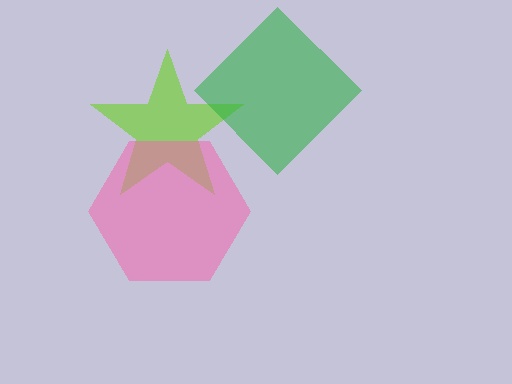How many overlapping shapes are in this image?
There are 3 overlapping shapes in the image.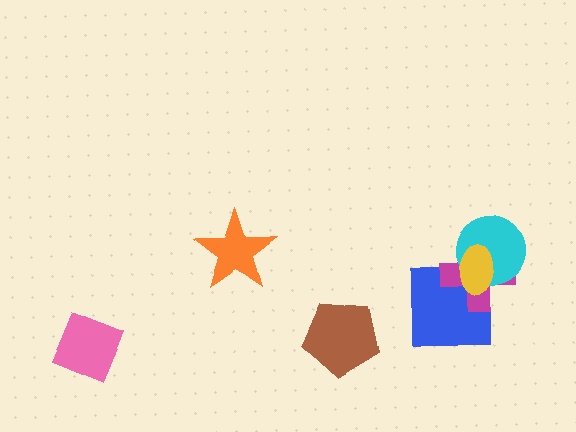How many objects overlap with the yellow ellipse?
3 objects overlap with the yellow ellipse.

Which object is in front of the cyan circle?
The yellow ellipse is in front of the cyan circle.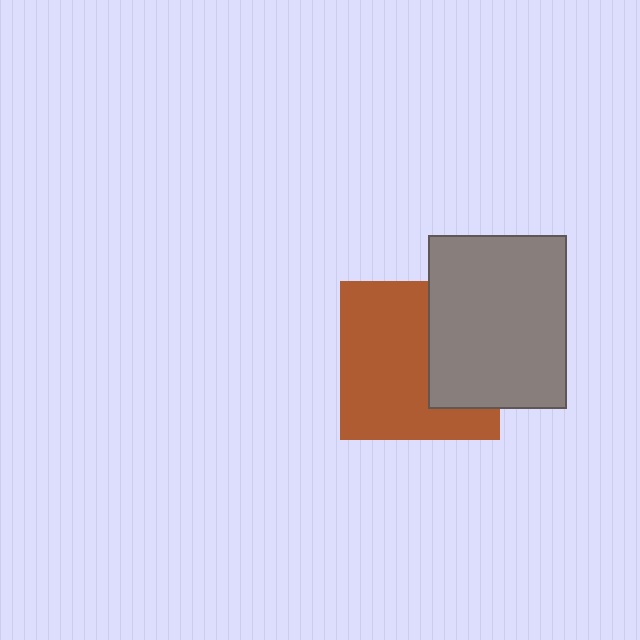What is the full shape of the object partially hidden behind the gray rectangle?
The partially hidden object is a brown square.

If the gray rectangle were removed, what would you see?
You would see the complete brown square.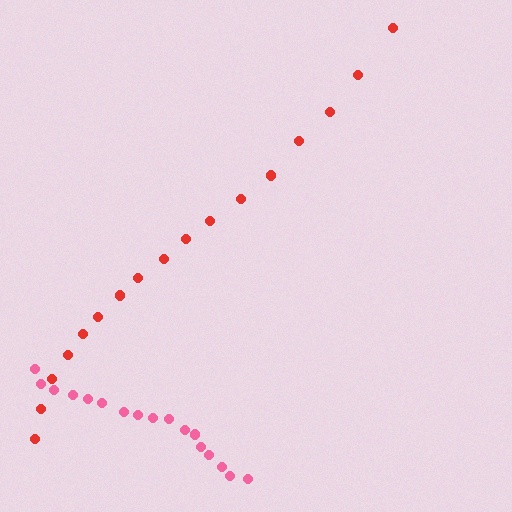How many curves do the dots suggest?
There are 2 distinct paths.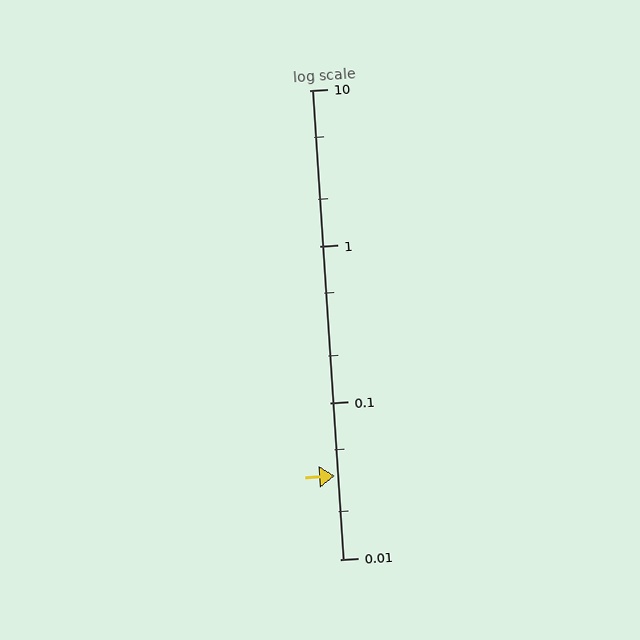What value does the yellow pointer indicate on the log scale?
The pointer indicates approximately 0.034.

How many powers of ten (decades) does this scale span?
The scale spans 3 decades, from 0.01 to 10.